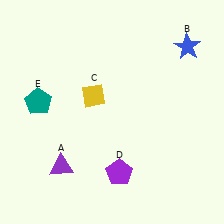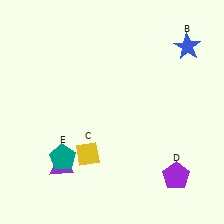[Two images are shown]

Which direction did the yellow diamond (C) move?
The yellow diamond (C) moved down.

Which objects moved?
The objects that moved are: the yellow diamond (C), the purple pentagon (D), the teal pentagon (E).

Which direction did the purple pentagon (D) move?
The purple pentagon (D) moved right.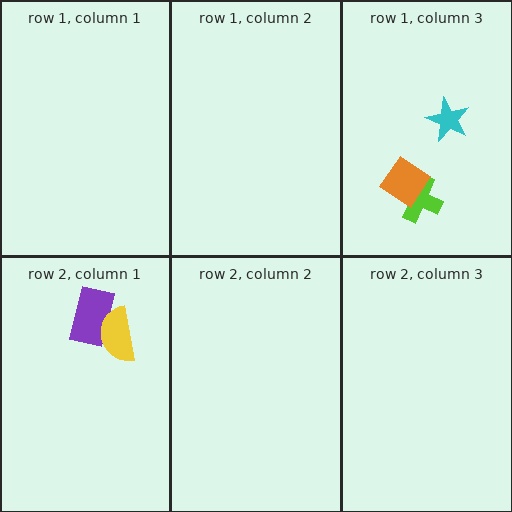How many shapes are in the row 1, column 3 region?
3.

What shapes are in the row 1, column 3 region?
The cyan star, the lime cross, the orange diamond.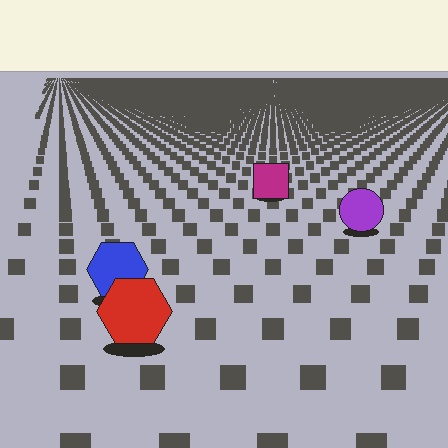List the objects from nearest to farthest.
From nearest to farthest: the red hexagon, the blue hexagon, the purple circle, the magenta square.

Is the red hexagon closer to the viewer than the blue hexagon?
Yes. The red hexagon is closer — you can tell from the texture gradient: the ground texture is coarser near it.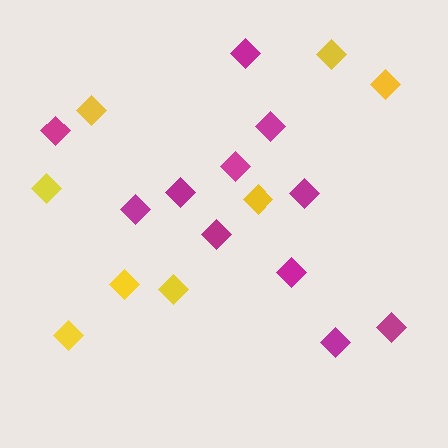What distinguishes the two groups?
There are 2 groups: one group of magenta diamonds (11) and one group of yellow diamonds (8).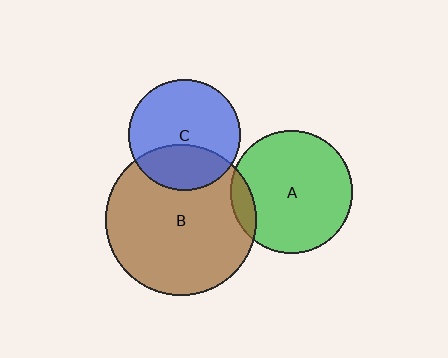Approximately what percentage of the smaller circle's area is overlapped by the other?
Approximately 30%.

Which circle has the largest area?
Circle B (brown).